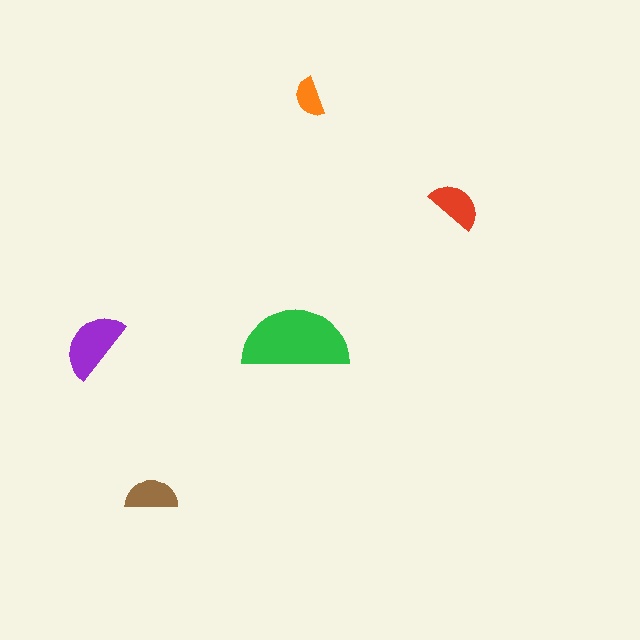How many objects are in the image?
There are 5 objects in the image.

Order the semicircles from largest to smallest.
the green one, the purple one, the red one, the brown one, the orange one.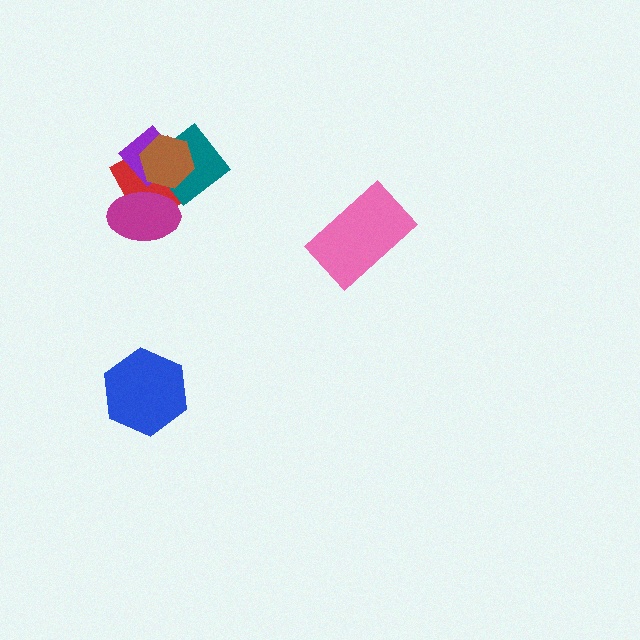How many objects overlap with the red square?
4 objects overlap with the red square.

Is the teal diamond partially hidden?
Yes, it is partially covered by another shape.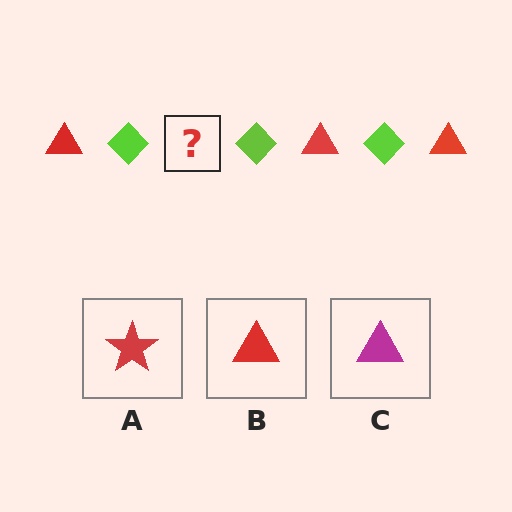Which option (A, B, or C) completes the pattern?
B.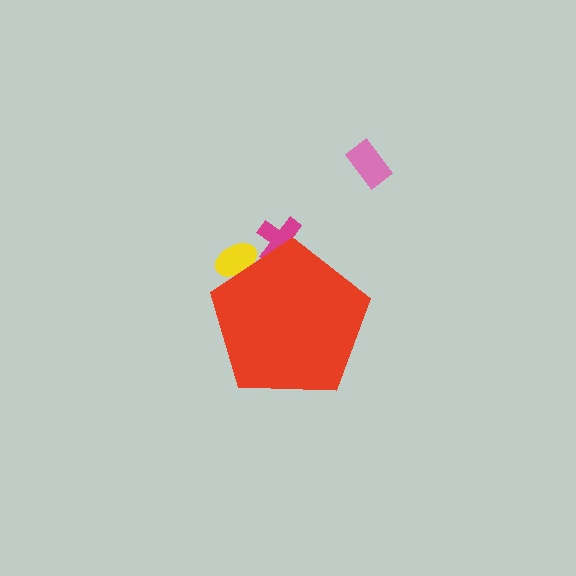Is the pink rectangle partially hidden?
No, the pink rectangle is fully visible.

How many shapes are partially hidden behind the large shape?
2 shapes are partially hidden.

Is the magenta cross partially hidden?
Yes, the magenta cross is partially hidden behind the red pentagon.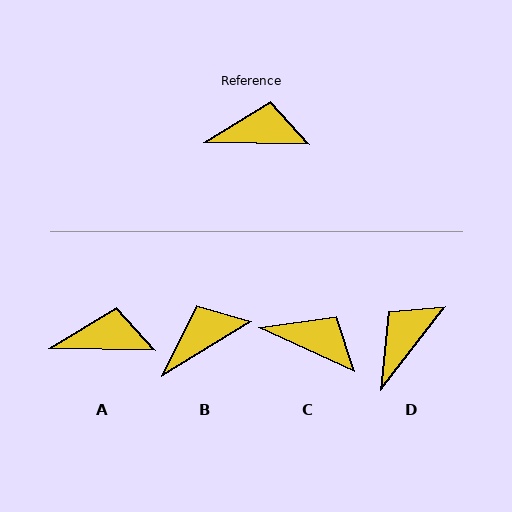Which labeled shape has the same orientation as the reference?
A.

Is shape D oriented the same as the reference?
No, it is off by about 53 degrees.